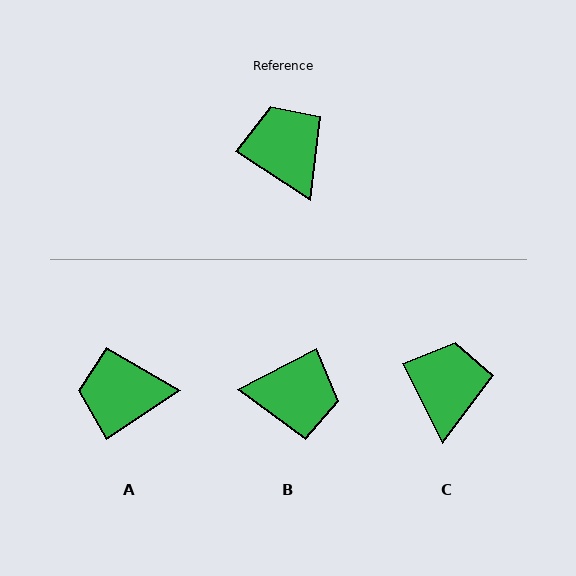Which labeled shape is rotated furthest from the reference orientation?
B, about 120 degrees away.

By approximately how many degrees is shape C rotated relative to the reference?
Approximately 30 degrees clockwise.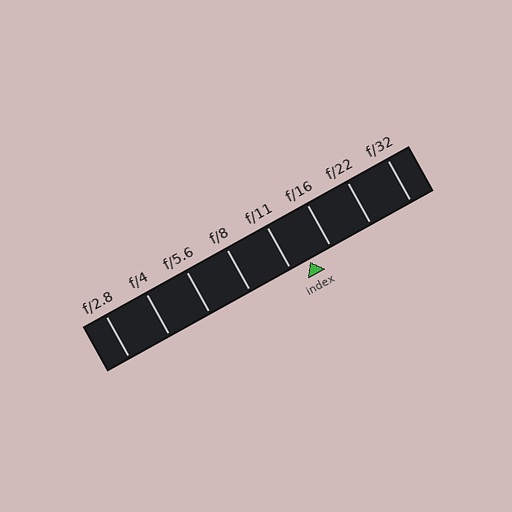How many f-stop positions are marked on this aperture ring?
There are 8 f-stop positions marked.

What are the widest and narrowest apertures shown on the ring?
The widest aperture shown is f/2.8 and the narrowest is f/32.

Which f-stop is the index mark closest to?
The index mark is closest to f/11.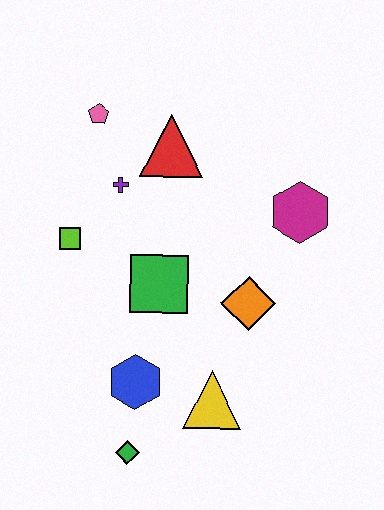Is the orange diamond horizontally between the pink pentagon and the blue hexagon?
No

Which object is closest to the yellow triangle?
The blue hexagon is closest to the yellow triangle.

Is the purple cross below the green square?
No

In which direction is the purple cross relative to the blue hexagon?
The purple cross is above the blue hexagon.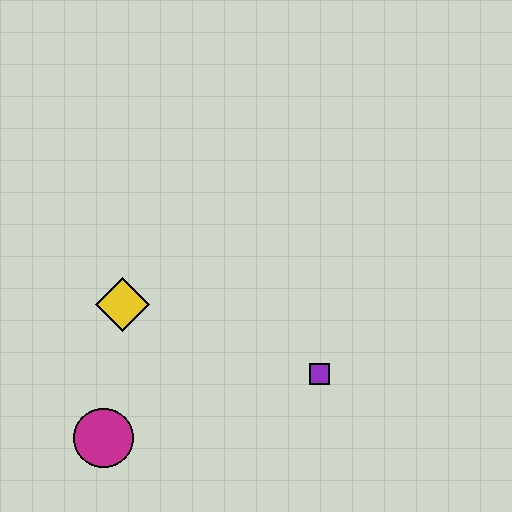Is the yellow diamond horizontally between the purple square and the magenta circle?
Yes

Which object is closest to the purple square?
The yellow diamond is closest to the purple square.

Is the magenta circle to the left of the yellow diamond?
Yes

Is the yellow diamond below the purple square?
No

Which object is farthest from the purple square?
The magenta circle is farthest from the purple square.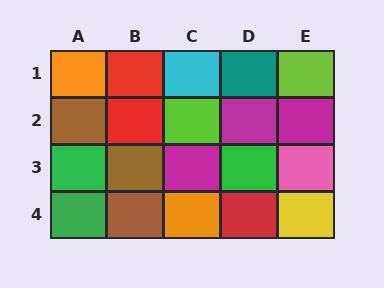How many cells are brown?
3 cells are brown.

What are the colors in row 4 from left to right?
Green, brown, orange, red, yellow.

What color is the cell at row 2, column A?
Brown.